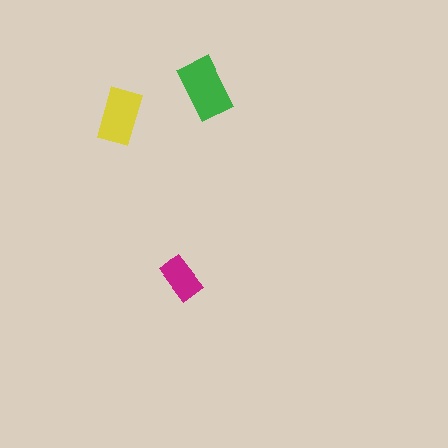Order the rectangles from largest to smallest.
the green one, the yellow one, the magenta one.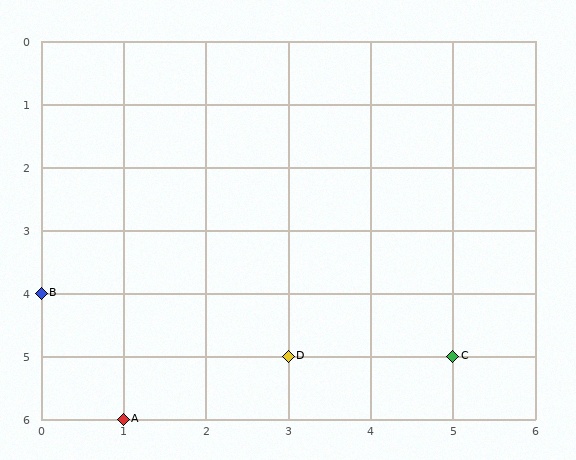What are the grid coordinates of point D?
Point D is at grid coordinates (3, 5).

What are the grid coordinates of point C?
Point C is at grid coordinates (5, 5).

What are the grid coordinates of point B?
Point B is at grid coordinates (0, 4).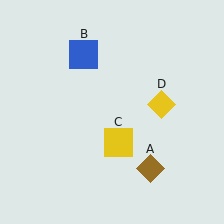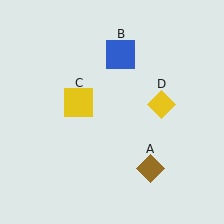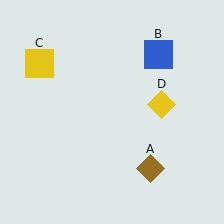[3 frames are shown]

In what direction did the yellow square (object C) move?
The yellow square (object C) moved up and to the left.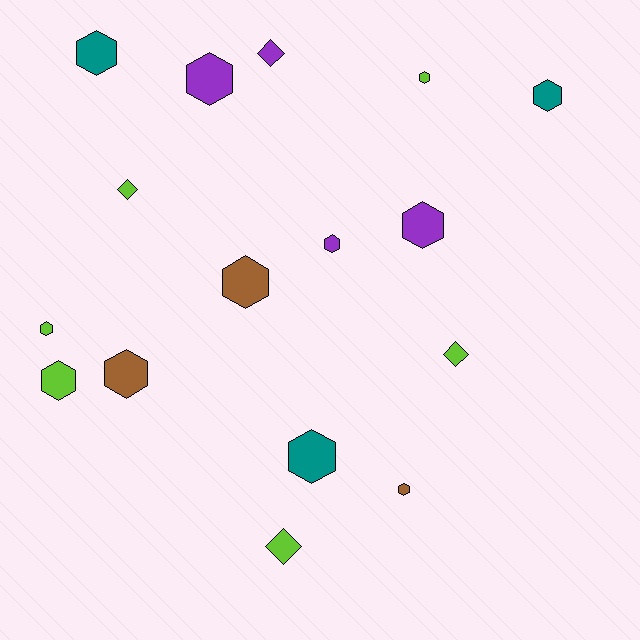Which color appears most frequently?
Lime, with 6 objects.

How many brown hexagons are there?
There are 3 brown hexagons.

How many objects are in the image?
There are 16 objects.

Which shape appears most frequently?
Hexagon, with 12 objects.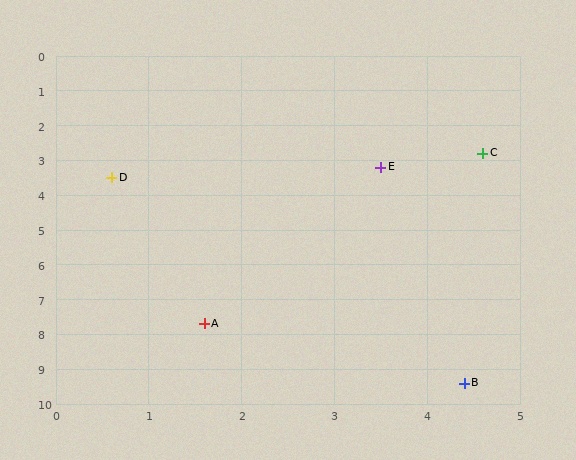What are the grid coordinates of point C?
Point C is at approximately (4.6, 2.8).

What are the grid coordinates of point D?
Point D is at approximately (0.6, 3.5).